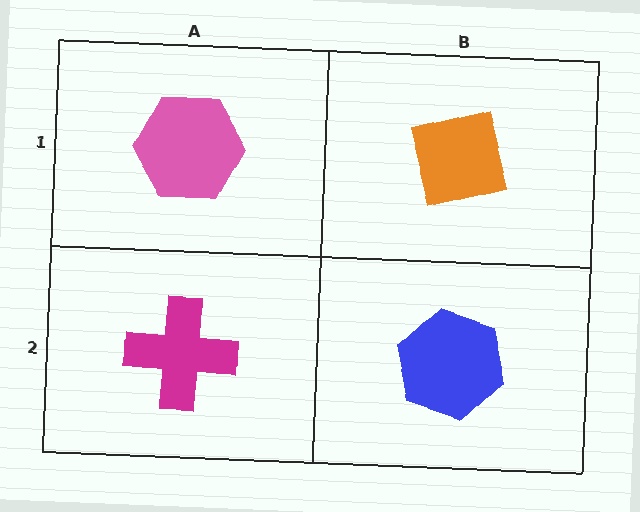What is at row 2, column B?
A blue hexagon.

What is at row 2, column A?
A magenta cross.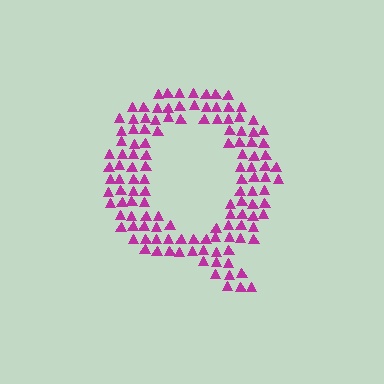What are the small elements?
The small elements are triangles.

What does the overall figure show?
The overall figure shows the letter Q.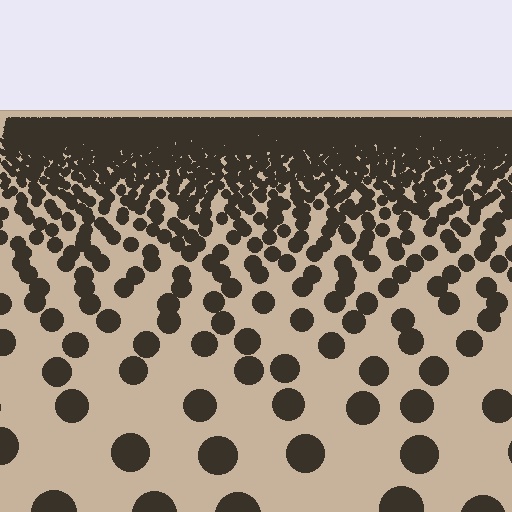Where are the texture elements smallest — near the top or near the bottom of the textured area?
Near the top.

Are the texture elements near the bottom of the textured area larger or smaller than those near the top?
Larger. Near the bottom, elements are closer to the viewer and appear at a bigger on-screen size.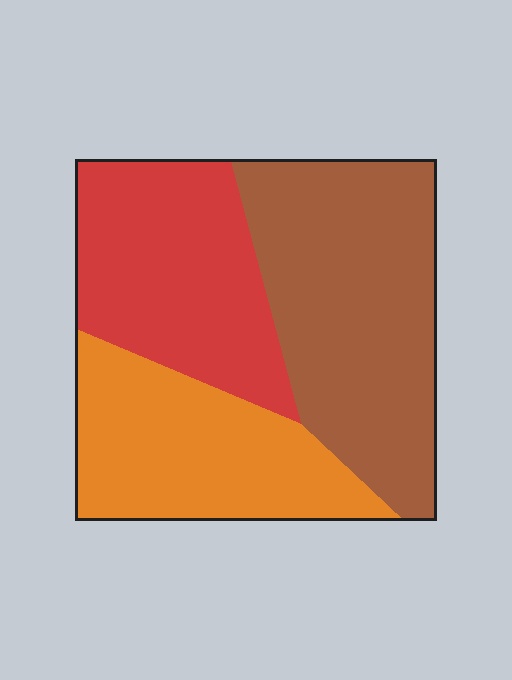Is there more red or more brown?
Brown.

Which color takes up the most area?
Brown, at roughly 40%.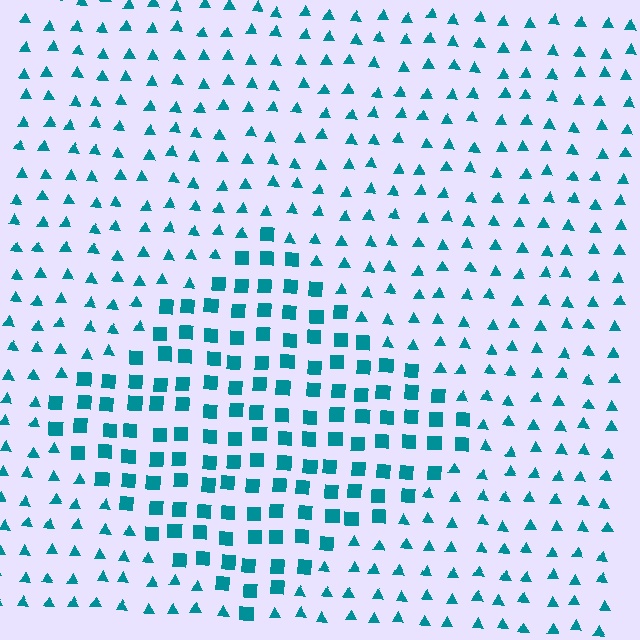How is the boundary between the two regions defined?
The boundary is defined by a change in element shape: squares inside vs. triangles outside. All elements share the same color and spacing.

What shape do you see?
I see a diamond.